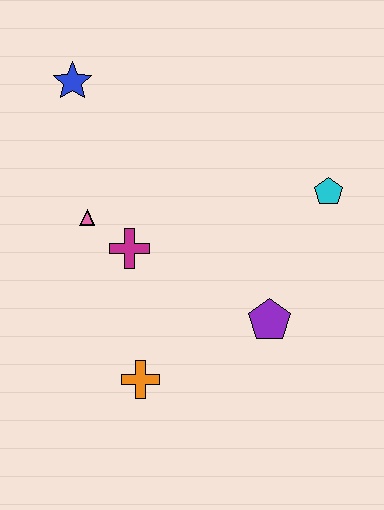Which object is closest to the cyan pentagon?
The purple pentagon is closest to the cyan pentagon.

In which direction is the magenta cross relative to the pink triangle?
The magenta cross is to the right of the pink triangle.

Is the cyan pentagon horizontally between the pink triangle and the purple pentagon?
No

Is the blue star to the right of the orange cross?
No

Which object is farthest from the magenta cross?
The cyan pentagon is farthest from the magenta cross.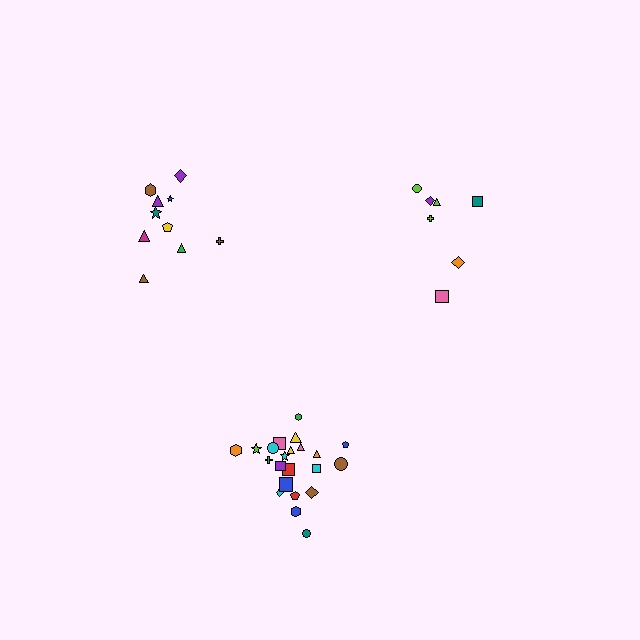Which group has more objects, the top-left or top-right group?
The top-left group.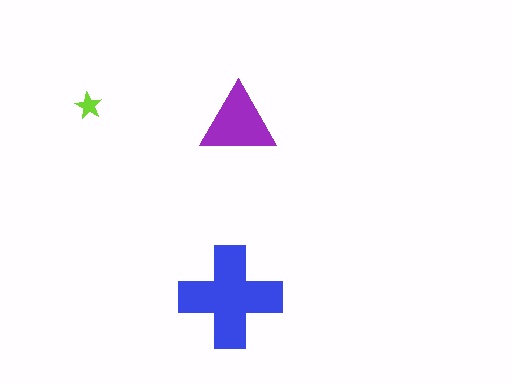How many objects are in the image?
There are 3 objects in the image.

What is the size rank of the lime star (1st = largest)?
3rd.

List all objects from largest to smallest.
The blue cross, the purple triangle, the lime star.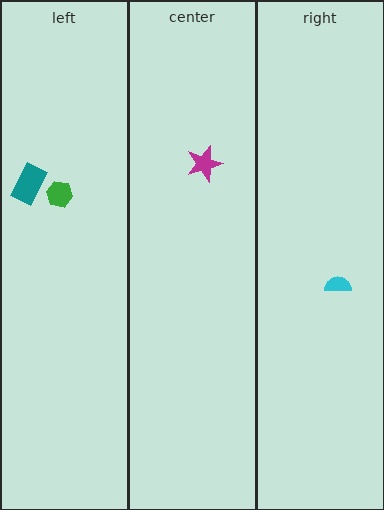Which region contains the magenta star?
The center region.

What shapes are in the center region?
The magenta star.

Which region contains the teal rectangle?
The left region.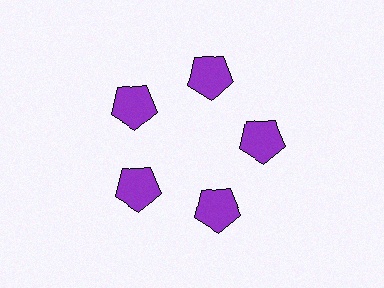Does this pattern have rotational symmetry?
Yes, this pattern has 5-fold rotational symmetry. It looks the same after rotating 72 degrees around the center.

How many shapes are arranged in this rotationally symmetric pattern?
There are 5 shapes, arranged in 5 groups of 1.